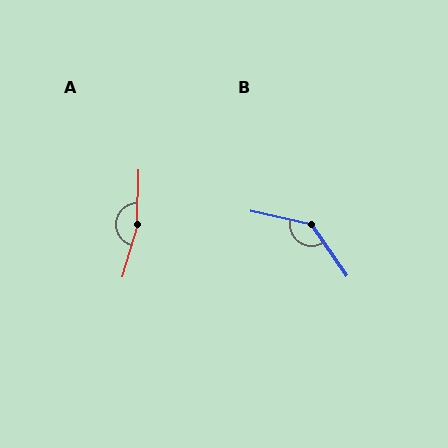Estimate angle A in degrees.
Approximately 165 degrees.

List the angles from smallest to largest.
B (137°), A (165°).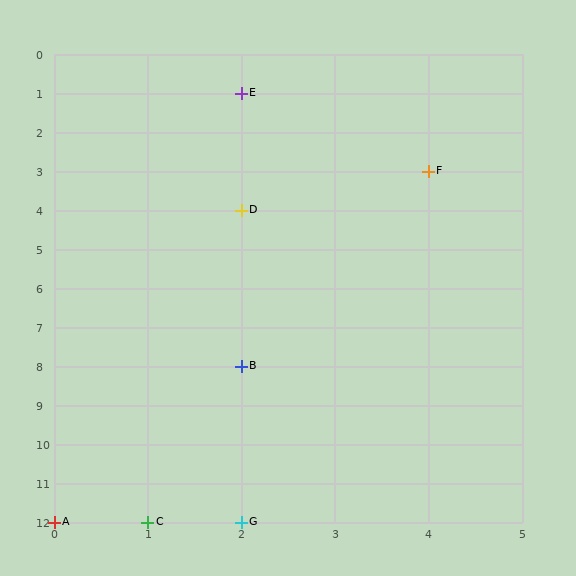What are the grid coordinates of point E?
Point E is at grid coordinates (2, 1).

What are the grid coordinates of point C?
Point C is at grid coordinates (1, 12).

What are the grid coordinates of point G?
Point G is at grid coordinates (2, 12).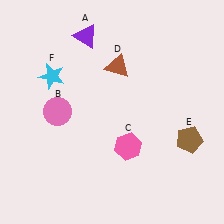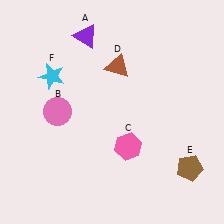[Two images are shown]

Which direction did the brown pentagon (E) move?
The brown pentagon (E) moved down.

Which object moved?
The brown pentagon (E) moved down.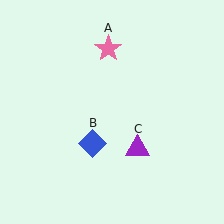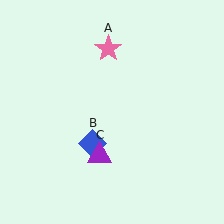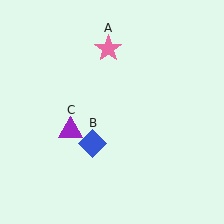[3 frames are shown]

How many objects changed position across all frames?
1 object changed position: purple triangle (object C).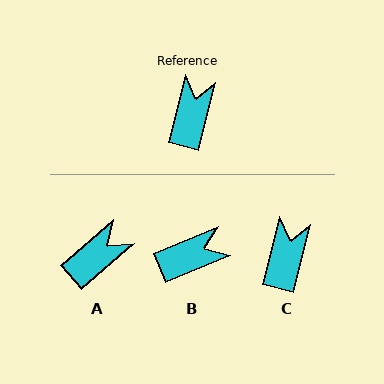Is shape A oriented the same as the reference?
No, it is off by about 35 degrees.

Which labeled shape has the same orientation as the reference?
C.